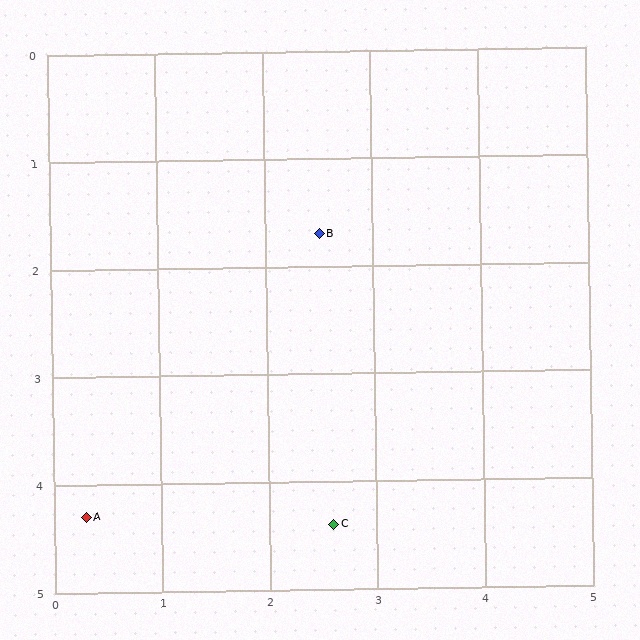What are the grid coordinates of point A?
Point A is at approximately (0.3, 4.3).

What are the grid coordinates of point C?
Point C is at approximately (2.6, 4.4).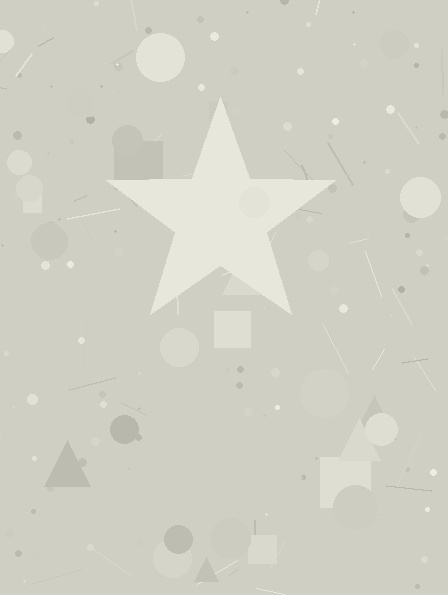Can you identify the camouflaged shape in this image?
The camouflaged shape is a star.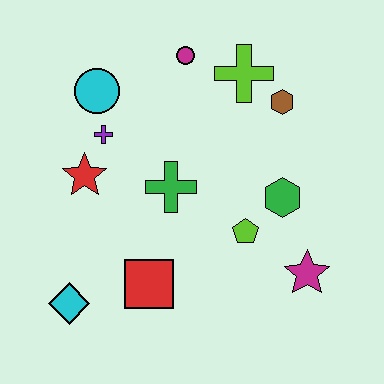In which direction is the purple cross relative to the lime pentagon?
The purple cross is to the left of the lime pentagon.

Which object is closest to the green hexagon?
The lime pentagon is closest to the green hexagon.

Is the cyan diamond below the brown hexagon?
Yes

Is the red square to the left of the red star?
No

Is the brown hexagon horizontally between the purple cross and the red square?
No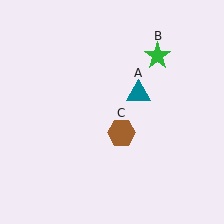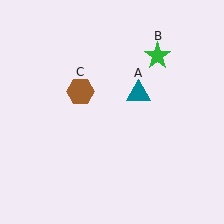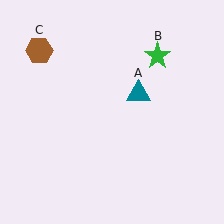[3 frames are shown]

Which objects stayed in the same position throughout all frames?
Teal triangle (object A) and green star (object B) remained stationary.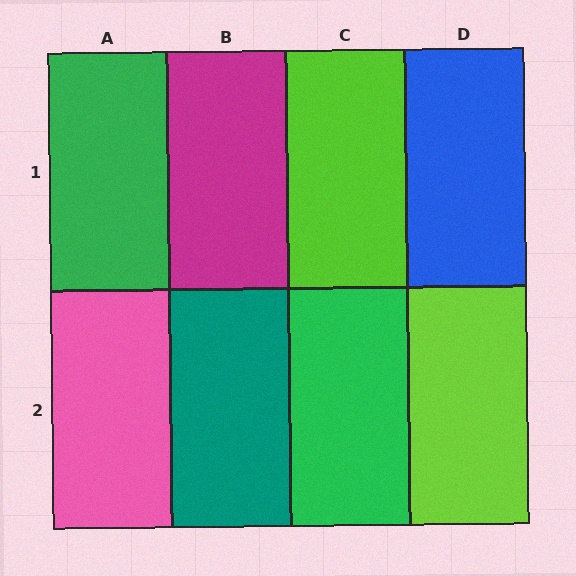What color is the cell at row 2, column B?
Teal.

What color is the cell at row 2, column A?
Pink.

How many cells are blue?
1 cell is blue.